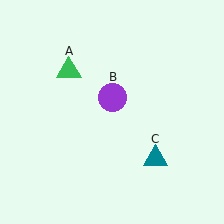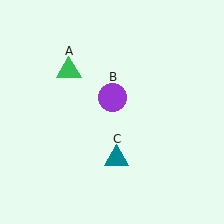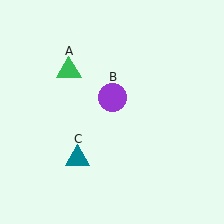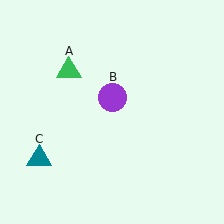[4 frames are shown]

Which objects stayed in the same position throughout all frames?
Green triangle (object A) and purple circle (object B) remained stationary.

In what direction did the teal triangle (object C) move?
The teal triangle (object C) moved left.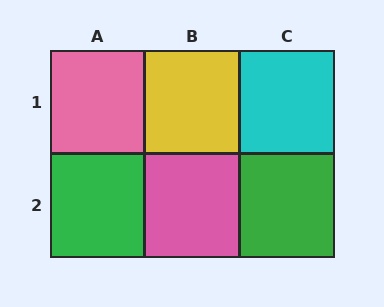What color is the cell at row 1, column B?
Yellow.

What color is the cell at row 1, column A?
Pink.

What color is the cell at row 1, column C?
Cyan.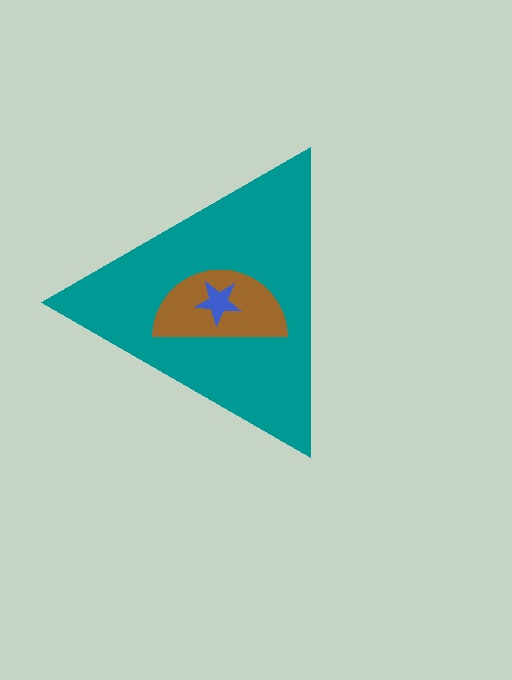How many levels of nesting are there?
3.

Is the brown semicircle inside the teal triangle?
Yes.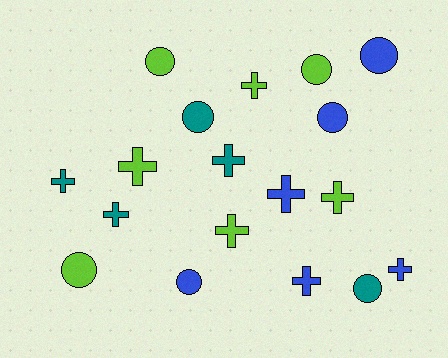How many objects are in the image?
There are 18 objects.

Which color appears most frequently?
Lime, with 7 objects.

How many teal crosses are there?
There are 3 teal crosses.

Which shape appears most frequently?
Cross, with 10 objects.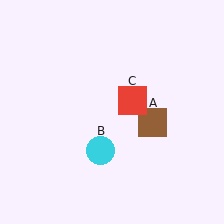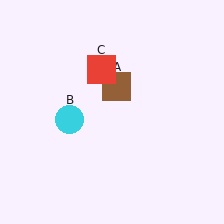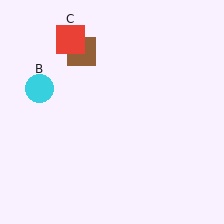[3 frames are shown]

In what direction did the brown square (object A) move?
The brown square (object A) moved up and to the left.